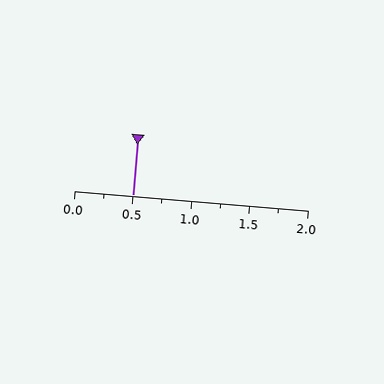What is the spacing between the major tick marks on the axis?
The major ticks are spaced 0.5 apart.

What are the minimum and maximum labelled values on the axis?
The axis runs from 0.0 to 2.0.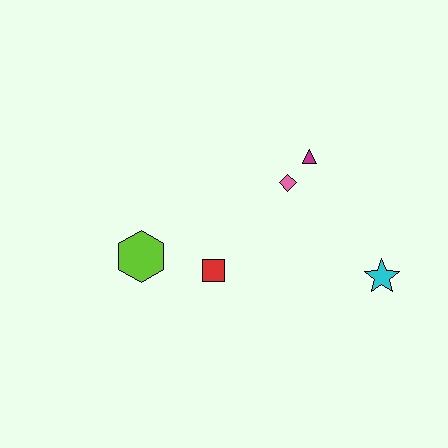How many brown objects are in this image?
There are no brown objects.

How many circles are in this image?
There are no circles.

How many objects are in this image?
There are 5 objects.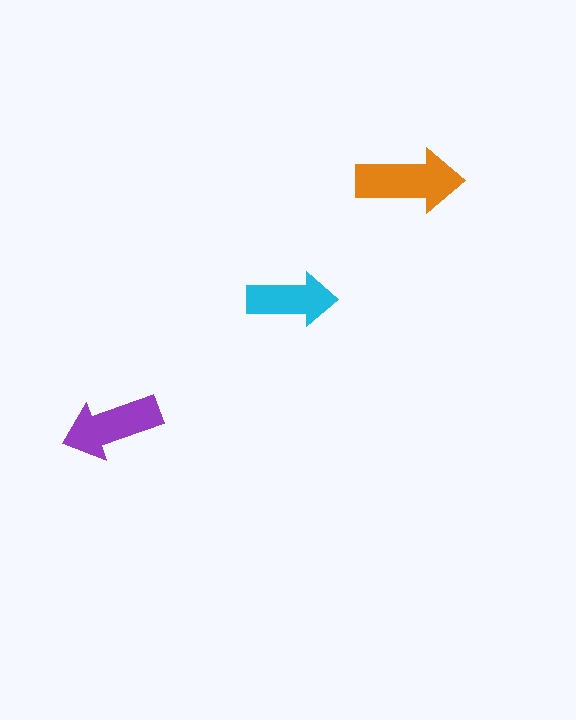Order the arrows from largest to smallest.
the orange one, the purple one, the cyan one.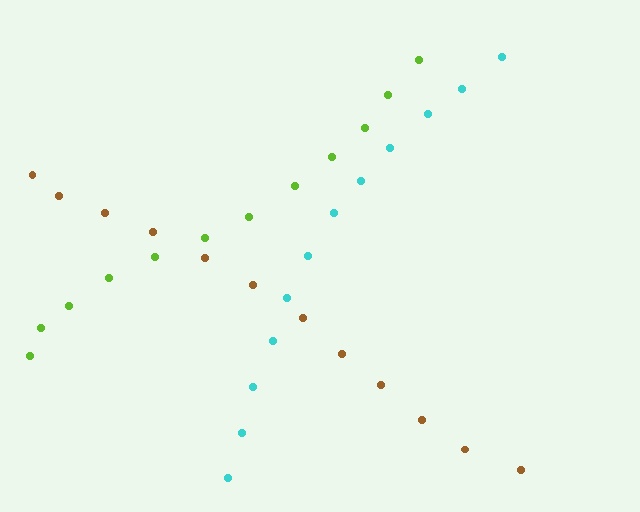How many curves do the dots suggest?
There are 3 distinct paths.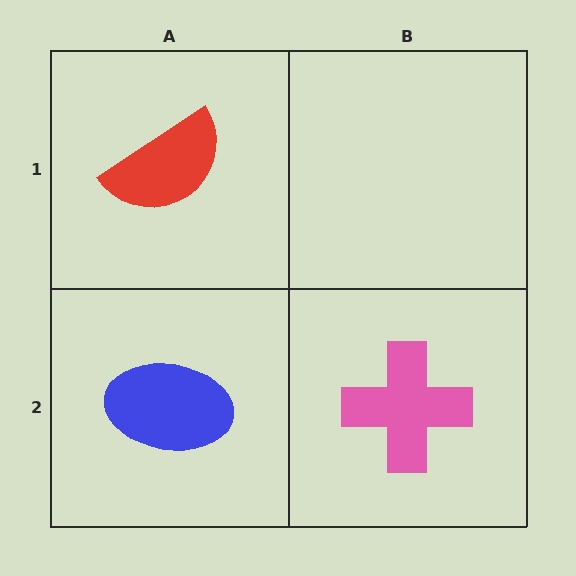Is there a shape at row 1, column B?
No, that cell is empty.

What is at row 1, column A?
A red semicircle.